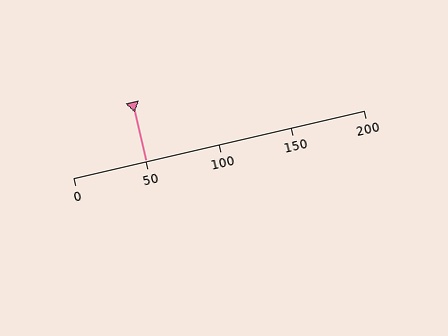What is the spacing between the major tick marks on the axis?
The major ticks are spaced 50 apart.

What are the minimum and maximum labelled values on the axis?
The axis runs from 0 to 200.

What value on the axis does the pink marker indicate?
The marker indicates approximately 50.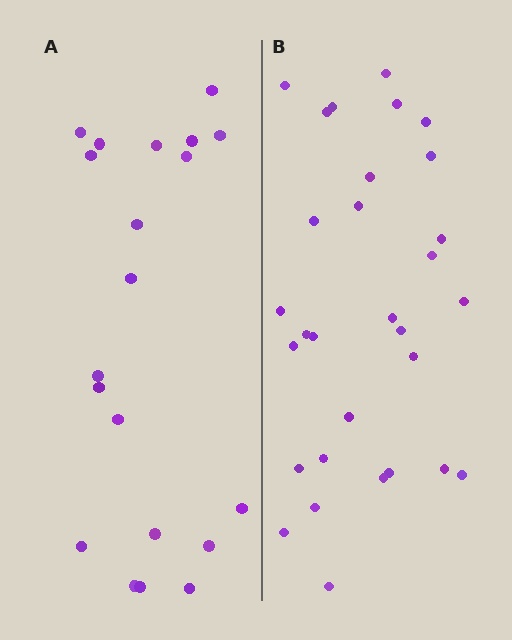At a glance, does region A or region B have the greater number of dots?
Region B (the right region) has more dots.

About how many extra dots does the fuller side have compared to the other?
Region B has roughly 10 or so more dots than region A.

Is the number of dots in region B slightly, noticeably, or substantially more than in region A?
Region B has substantially more. The ratio is roughly 1.5 to 1.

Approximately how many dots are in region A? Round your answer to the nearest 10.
About 20 dots.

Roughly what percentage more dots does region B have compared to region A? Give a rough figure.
About 50% more.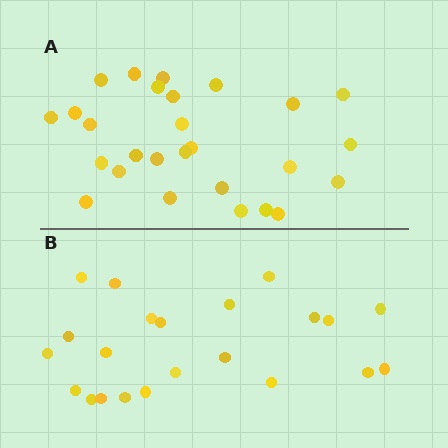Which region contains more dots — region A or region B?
Region A (the top region) has more dots.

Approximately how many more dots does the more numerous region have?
Region A has about 5 more dots than region B.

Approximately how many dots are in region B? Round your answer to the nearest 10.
About 20 dots. (The exact count is 22, which rounds to 20.)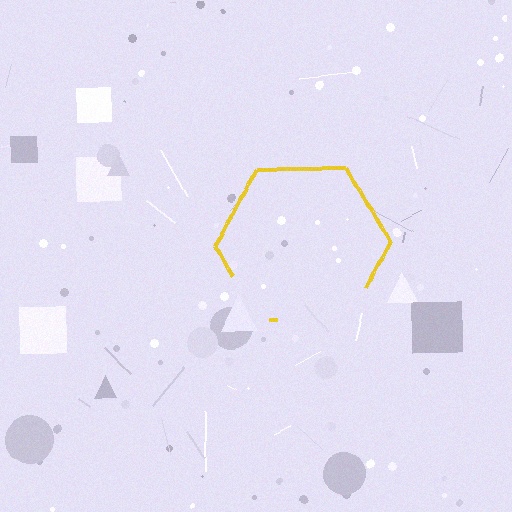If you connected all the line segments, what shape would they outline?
They would outline a hexagon.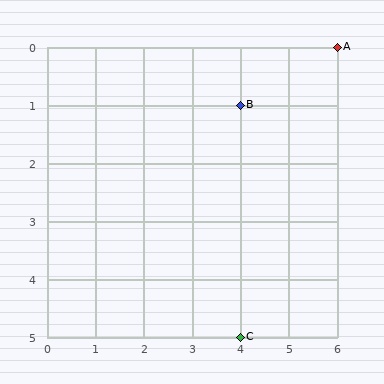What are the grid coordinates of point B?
Point B is at grid coordinates (4, 1).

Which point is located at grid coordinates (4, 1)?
Point B is at (4, 1).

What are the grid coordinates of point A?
Point A is at grid coordinates (6, 0).